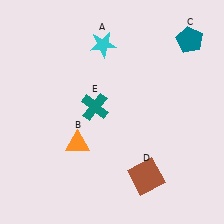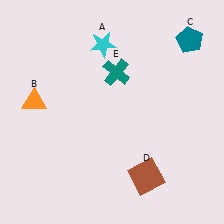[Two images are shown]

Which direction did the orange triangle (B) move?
The orange triangle (B) moved left.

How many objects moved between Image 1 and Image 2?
2 objects moved between the two images.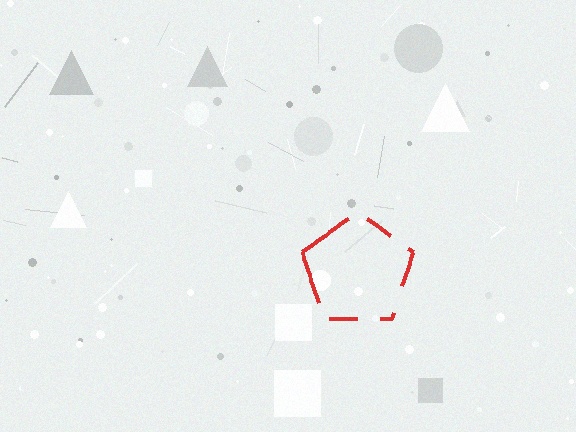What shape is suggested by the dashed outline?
The dashed outline suggests a pentagon.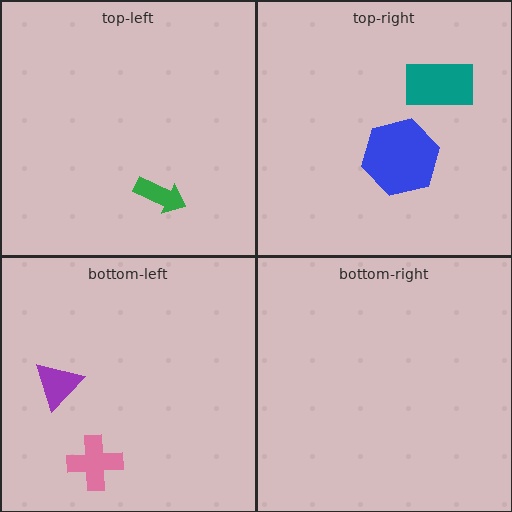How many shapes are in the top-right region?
2.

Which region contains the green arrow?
The top-left region.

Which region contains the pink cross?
The bottom-left region.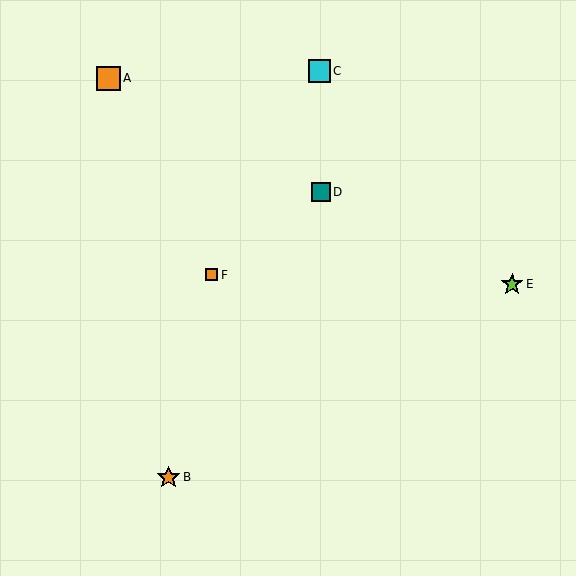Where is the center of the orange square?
The center of the orange square is at (108, 78).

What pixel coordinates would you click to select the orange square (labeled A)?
Click at (108, 78) to select the orange square A.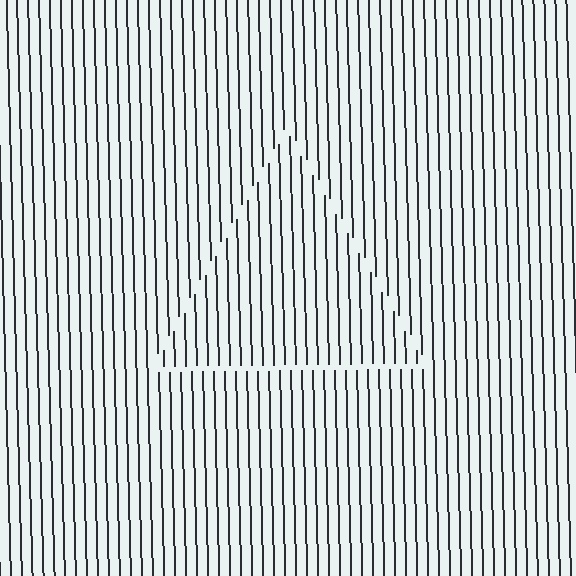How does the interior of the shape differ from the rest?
The interior of the shape contains the same grating, shifted by half a period — the contour is defined by the phase discontinuity where line-ends from the inner and outer gratings abut.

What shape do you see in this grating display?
An illusory triangle. The interior of the shape contains the same grating, shifted by half a period — the contour is defined by the phase discontinuity where line-ends from the inner and outer gratings abut.